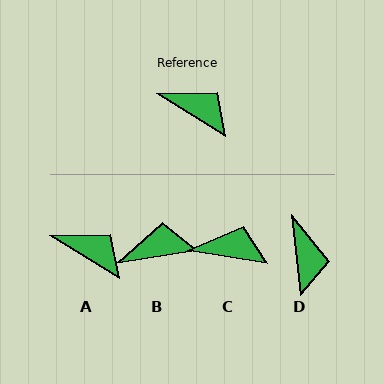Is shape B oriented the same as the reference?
No, it is off by about 41 degrees.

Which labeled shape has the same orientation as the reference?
A.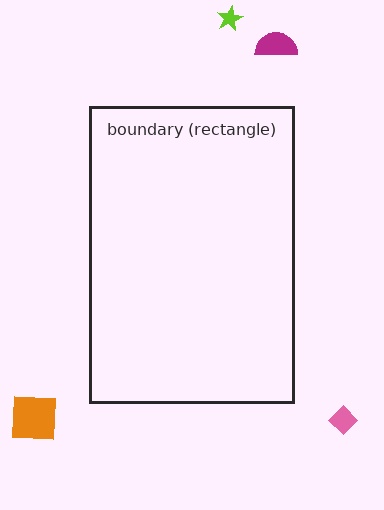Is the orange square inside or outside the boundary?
Outside.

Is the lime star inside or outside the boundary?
Outside.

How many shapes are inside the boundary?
0 inside, 4 outside.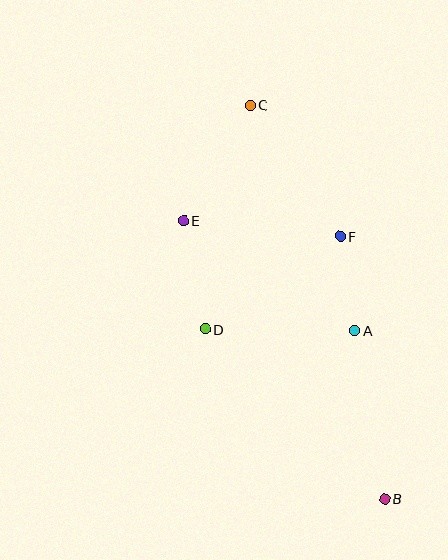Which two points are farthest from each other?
Points B and C are farthest from each other.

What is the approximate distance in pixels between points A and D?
The distance between A and D is approximately 149 pixels.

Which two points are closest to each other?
Points A and F are closest to each other.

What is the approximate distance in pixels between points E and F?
The distance between E and F is approximately 157 pixels.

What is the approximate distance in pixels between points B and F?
The distance between B and F is approximately 267 pixels.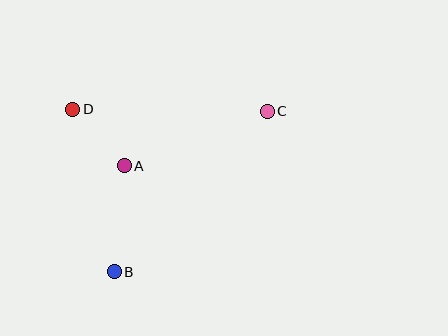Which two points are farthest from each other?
Points B and C are farthest from each other.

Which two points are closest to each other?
Points A and D are closest to each other.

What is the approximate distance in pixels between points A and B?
The distance between A and B is approximately 107 pixels.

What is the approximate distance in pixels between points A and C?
The distance between A and C is approximately 153 pixels.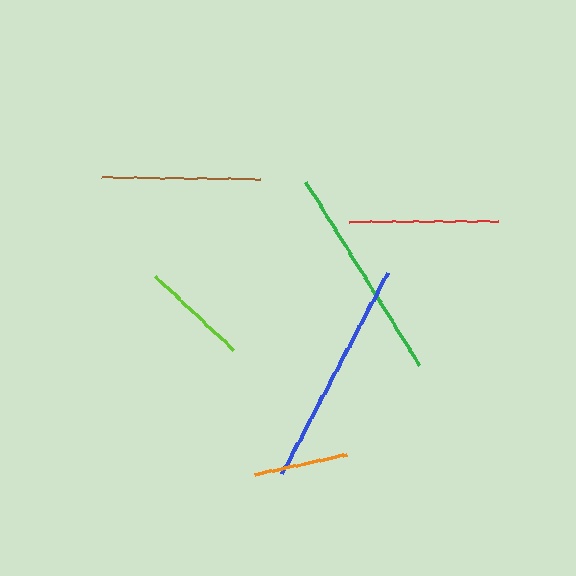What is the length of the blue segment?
The blue segment is approximately 227 pixels long.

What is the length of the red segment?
The red segment is approximately 148 pixels long.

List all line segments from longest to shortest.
From longest to shortest: blue, green, brown, red, lime, orange.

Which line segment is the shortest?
The orange line is the shortest at approximately 94 pixels.